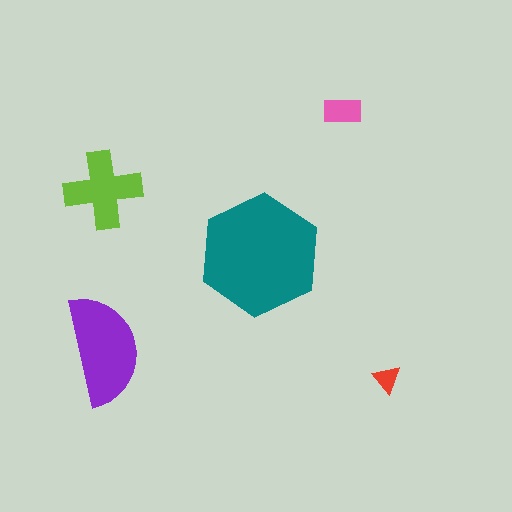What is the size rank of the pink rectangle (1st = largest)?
4th.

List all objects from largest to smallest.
The teal hexagon, the purple semicircle, the lime cross, the pink rectangle, the red triangle.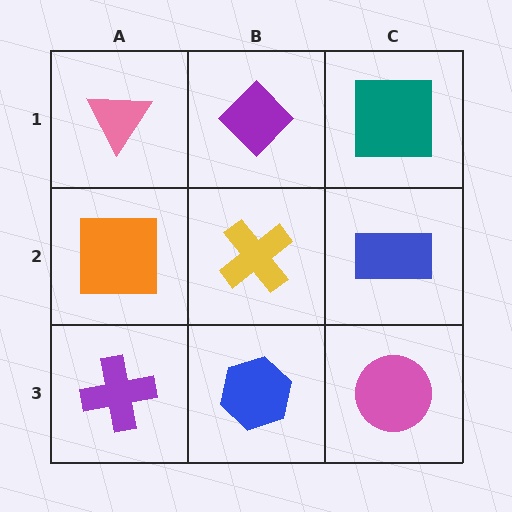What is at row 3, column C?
A pink circle.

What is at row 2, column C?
A blue rectangle.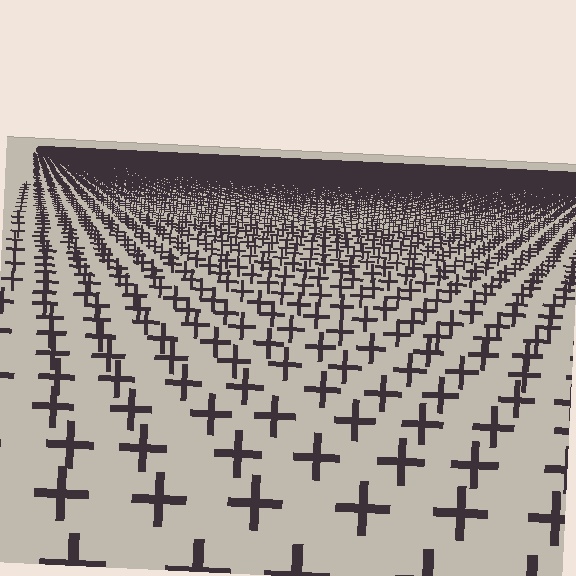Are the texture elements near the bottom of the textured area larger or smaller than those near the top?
Larger. Near the bottom, elements are closer to the viewer and appear at a bigger on-screen size.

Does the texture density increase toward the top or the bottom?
Density increases toward the top.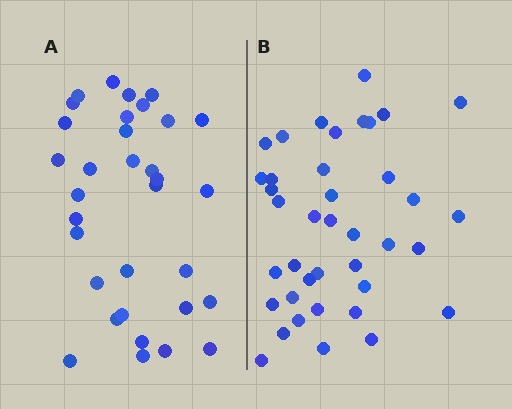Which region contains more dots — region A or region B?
Region B (the right region) has more dots.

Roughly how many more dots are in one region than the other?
Region B has about 6 more dots than region A.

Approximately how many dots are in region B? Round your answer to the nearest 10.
About 40 dots. (The exact count is 39, which rounds to 40.)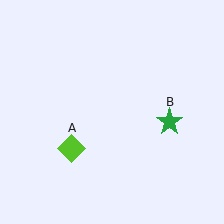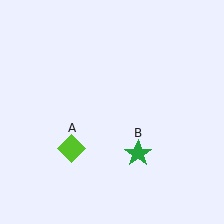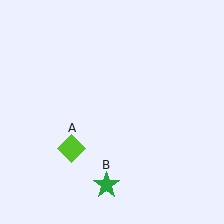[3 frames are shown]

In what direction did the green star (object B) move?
The green star (object B) moved down and to the left.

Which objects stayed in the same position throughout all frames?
Lime diamond (object A) remained stationary.